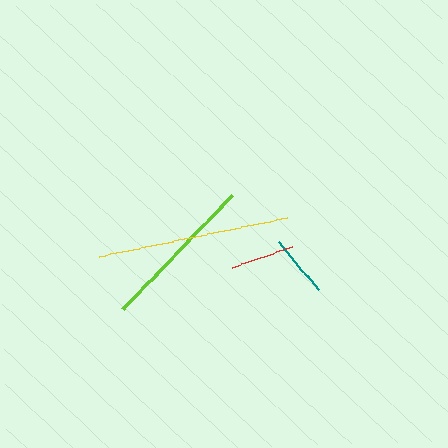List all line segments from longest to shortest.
From longest to shortest: yellow, lime, teal, red.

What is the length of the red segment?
The red segment is approximately 63 pixels long.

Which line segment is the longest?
The yellow line is the longest at approximately 191 pixels.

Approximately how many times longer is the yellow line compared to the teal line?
The yellow line is approximately 3.0 times the length of the teal line.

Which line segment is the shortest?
The red line is the shortest at approximately 63 pixels.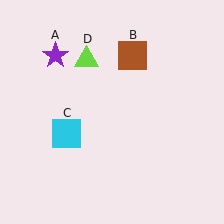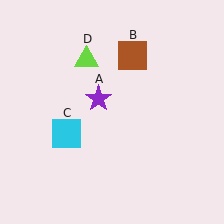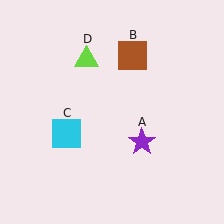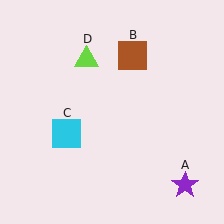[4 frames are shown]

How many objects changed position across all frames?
1 object changed position: purple star (object A).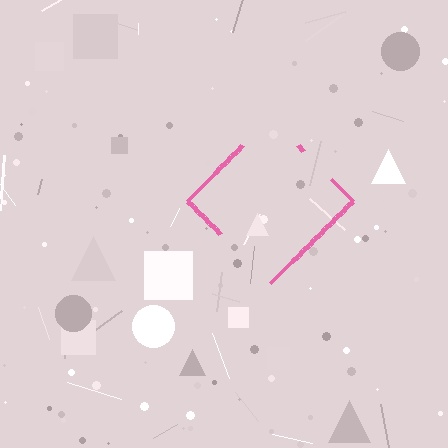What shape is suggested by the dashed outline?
The dashed outline suggests a diamond.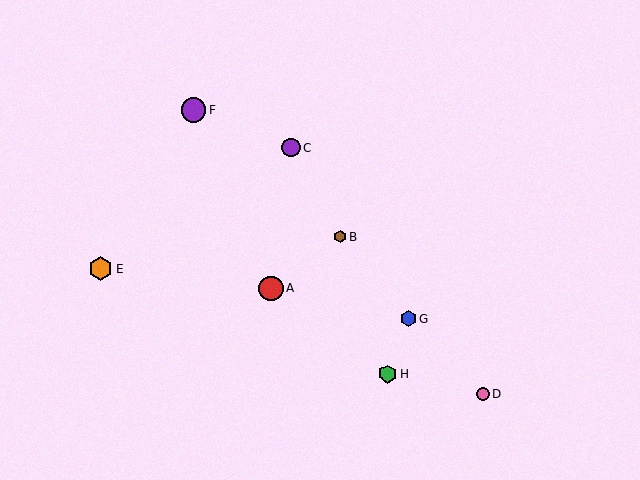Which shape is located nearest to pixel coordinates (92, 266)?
The orange hexagon (labeled E) at (100, 269) is nearest to that location.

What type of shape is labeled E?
Shape E is an orange hexagon.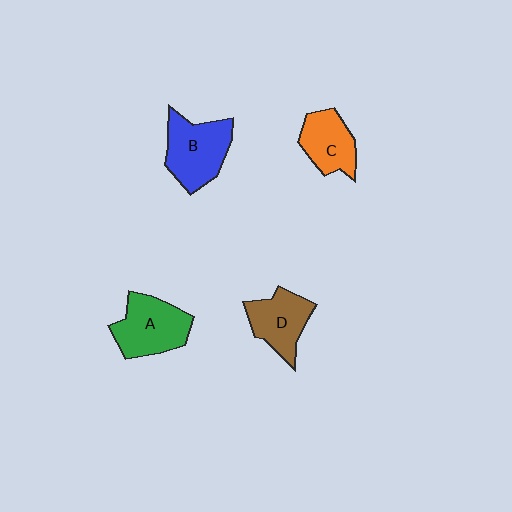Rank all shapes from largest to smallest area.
From largest to smallest: B (blue), A (green), D (brown), C (orange).